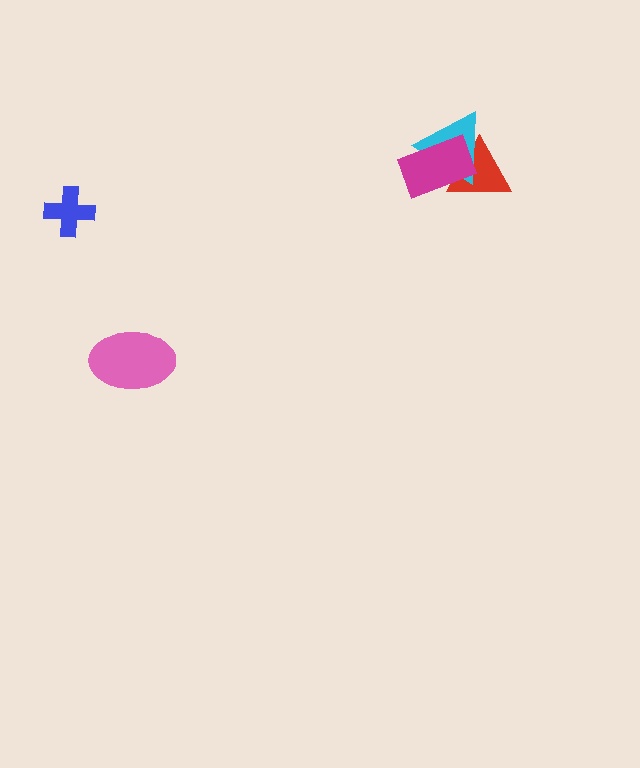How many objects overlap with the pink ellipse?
0 objects overlap with the pink ellipse.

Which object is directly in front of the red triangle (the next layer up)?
The cyan triangle is directly in front of the red triangle.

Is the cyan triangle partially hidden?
Yes, it is partially covered by another shape.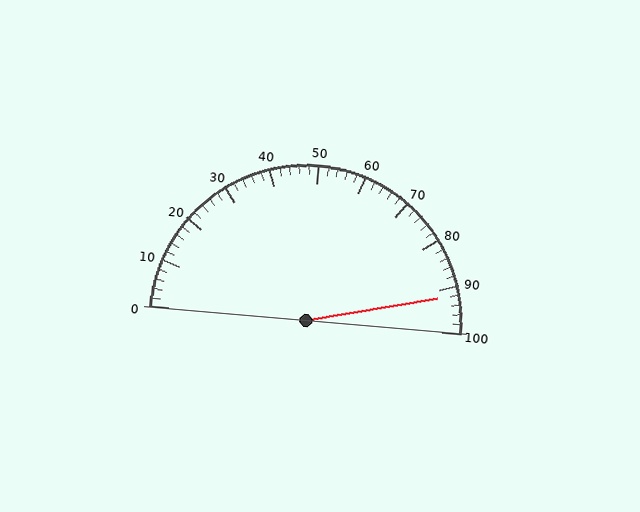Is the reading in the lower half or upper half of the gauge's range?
The reading is in the upper half of the range (0 to 100).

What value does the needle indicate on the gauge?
The needle indicates approximately 92.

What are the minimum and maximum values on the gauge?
The gauge ranges from 0 to 100.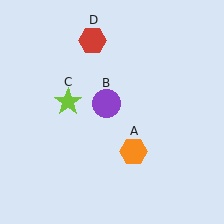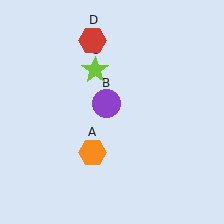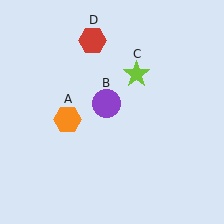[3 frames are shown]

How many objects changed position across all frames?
2 objects changed position: orange hexagon (object A), lime star (object C).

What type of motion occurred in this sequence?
The orange hexagon (object A), lime star (object C) rotated clockwise around the center of the scene.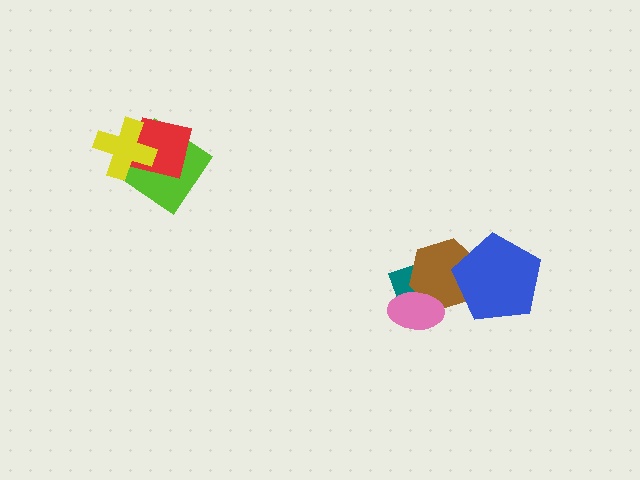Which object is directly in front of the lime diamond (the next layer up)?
The red square is directly in front of the lime diamond.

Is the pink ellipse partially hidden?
No, no other shape covers it.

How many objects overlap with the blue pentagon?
1 object overlaps with the blue pentagon.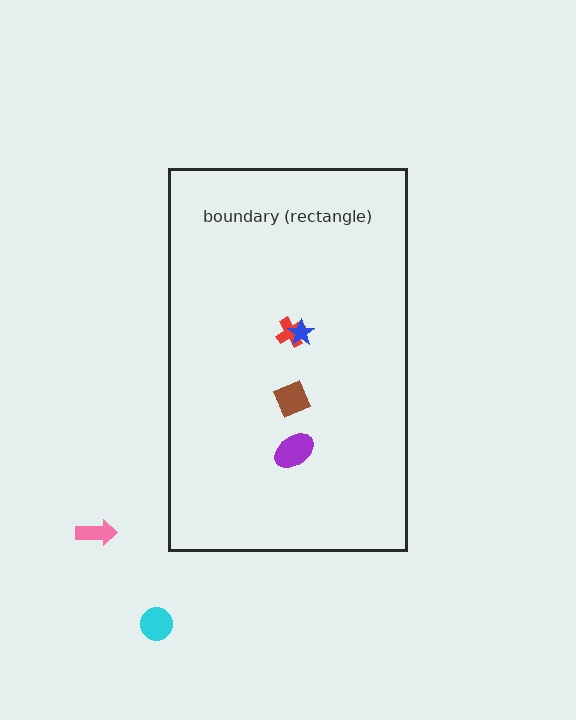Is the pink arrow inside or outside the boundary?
Outside.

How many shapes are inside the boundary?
4 inside, 2 outside.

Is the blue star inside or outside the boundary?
Inside.